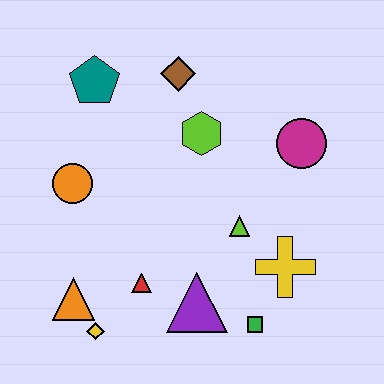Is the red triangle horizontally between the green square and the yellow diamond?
Yes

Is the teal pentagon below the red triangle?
No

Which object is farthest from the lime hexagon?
The yellow diamond is farthest from the lime hexagon.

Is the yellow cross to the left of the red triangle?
No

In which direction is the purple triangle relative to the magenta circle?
The purple triangle is below the magenta circle.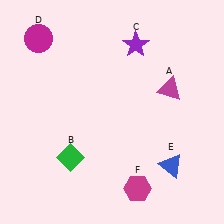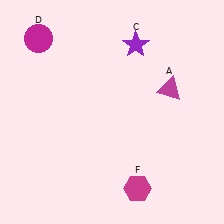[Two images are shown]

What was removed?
The blue triangle (E), the green diamond (B) were removed in Image 2.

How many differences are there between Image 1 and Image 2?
There are 2 differences between the two images.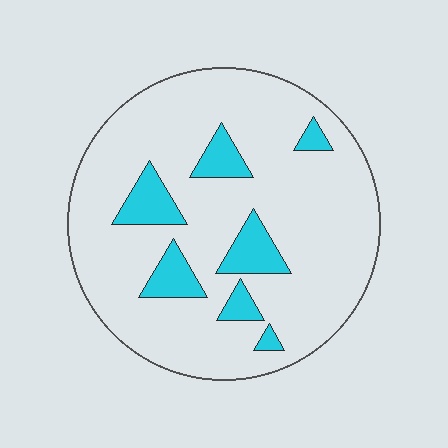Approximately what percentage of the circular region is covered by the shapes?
Approximately 15%.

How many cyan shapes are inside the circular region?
7.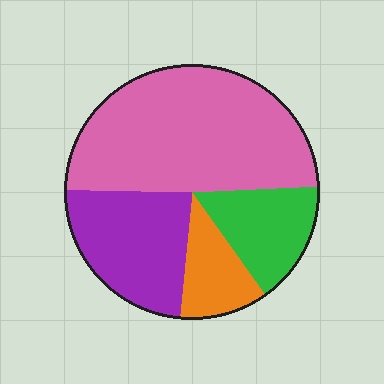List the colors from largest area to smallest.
From largest to smallest: pink, purple, green, orange.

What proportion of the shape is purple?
Purple covers around 25% of the shape.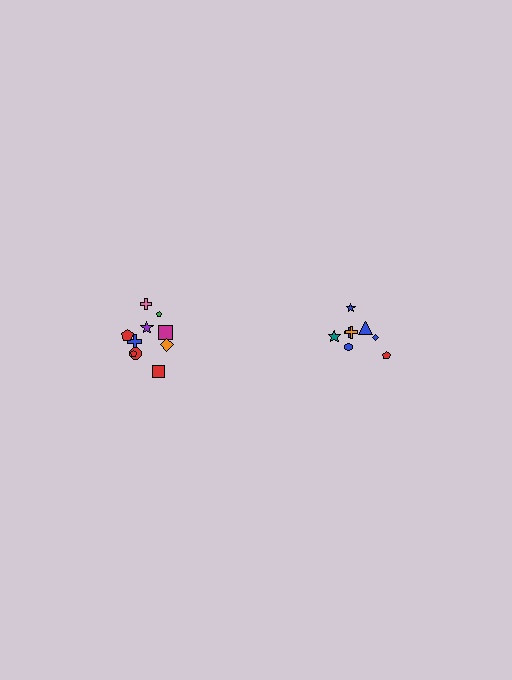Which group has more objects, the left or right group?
The left group.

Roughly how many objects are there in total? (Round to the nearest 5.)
Roughly 20 objects in total.